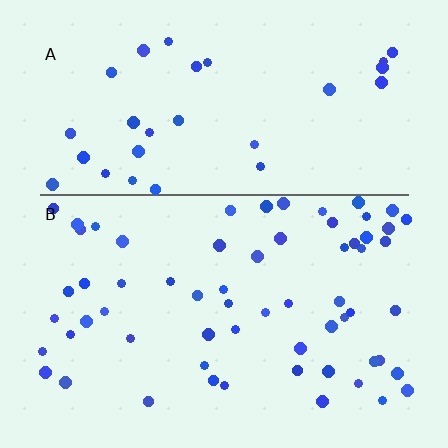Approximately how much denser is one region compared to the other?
Approximately 2.0× — region B over region A.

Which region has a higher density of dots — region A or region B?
B (the bottom).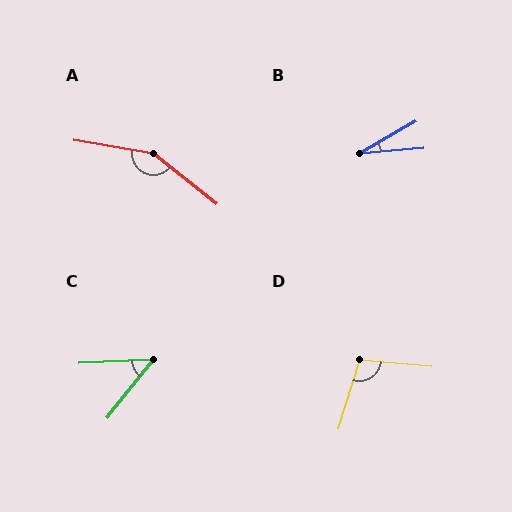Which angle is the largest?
A, at approximately 151 degrees.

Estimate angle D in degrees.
Approximately 102 degrees.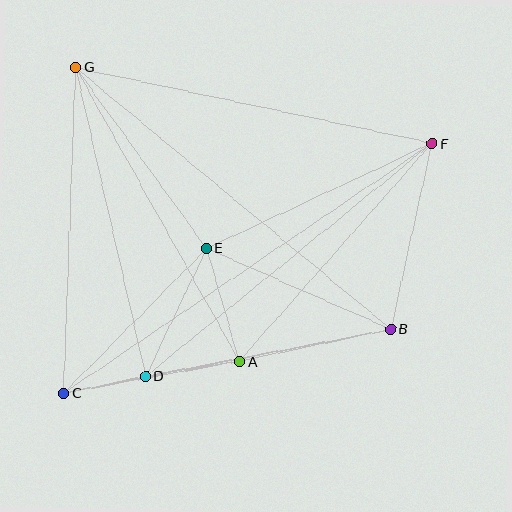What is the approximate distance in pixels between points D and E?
The distance between D and E is approximately 141 pixels.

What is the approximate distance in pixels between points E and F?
The distance between E and F is approximately 249 pixels.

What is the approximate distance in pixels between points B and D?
The distance between B and D is approximately 249 pixels.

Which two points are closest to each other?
Points C and D are closest to each other.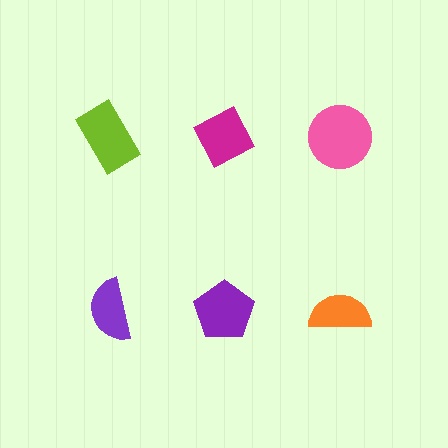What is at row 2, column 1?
A purple semicircle.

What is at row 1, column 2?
A magenta diamond.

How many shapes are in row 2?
3 shapes.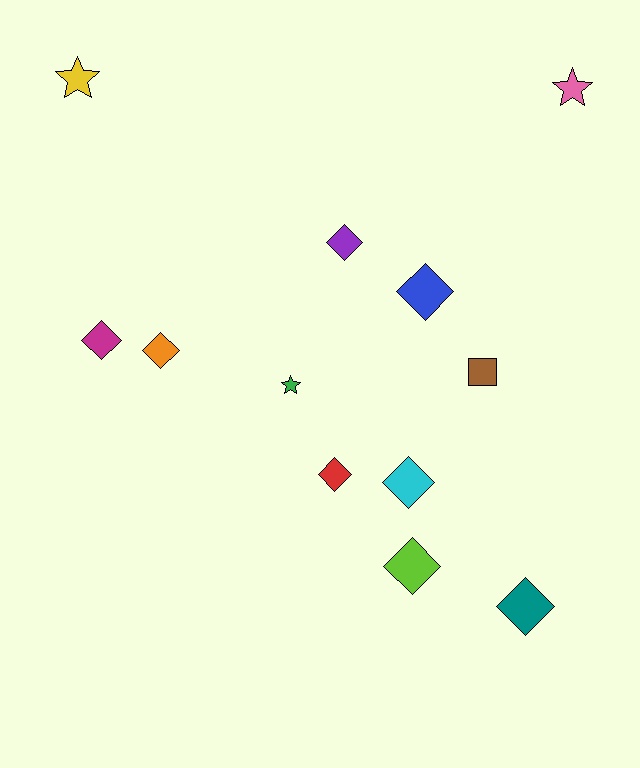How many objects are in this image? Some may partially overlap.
There are 12 objects.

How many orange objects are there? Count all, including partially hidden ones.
There is 1 orange object.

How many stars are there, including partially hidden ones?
There are 3 stars.